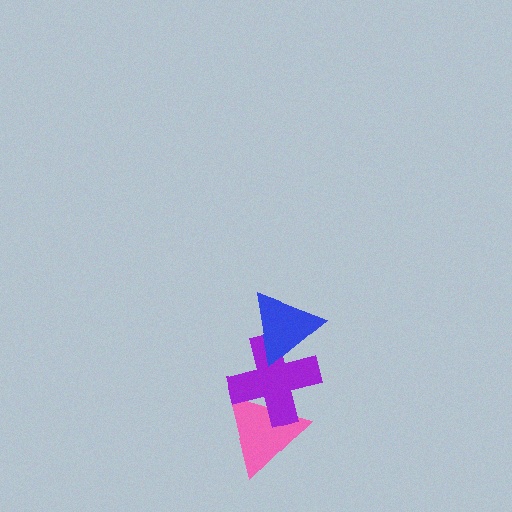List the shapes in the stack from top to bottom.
From top to bottom: the blue triangle, the purple cross, the pink triangle.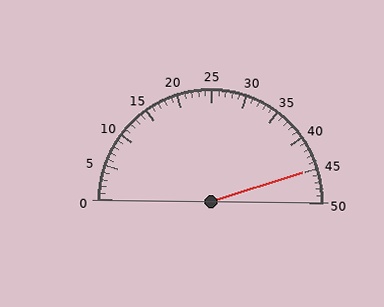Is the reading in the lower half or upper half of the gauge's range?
The reading is in the upper half of the range (0 to 50).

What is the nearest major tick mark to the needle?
The nearest major tick mark is 45.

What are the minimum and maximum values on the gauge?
The gauge ranges from 0 to 50.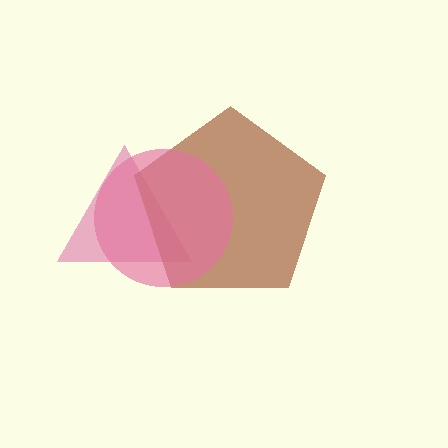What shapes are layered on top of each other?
The layered shapes are: a magenta triangle, a brown pentagon, a pink circle.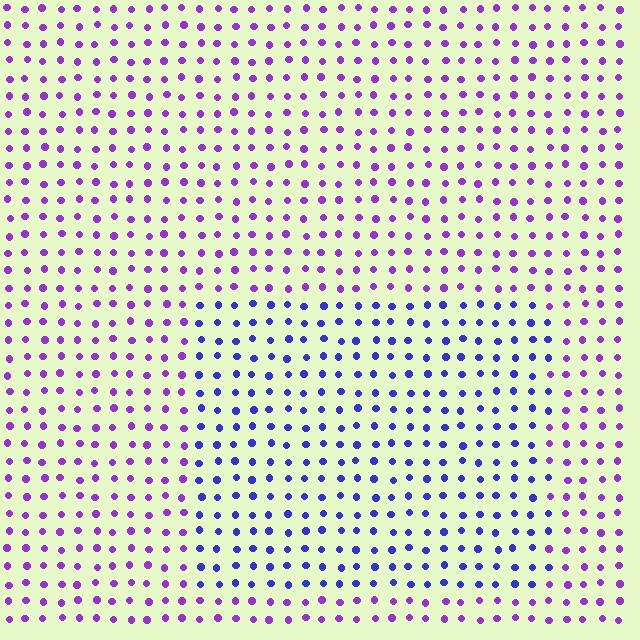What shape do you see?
I see a rectangle.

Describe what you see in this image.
The image is filled with small purple elements in a uniform arrangement. A rectangle-shaped region is visible where the elements are tinted to a slightly different hue, forming a subtle color boundary.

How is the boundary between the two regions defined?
The boundary is defined purely by a slight shift in hue (about 39 degrees). Spacing, size, and orientation are identical on both sides.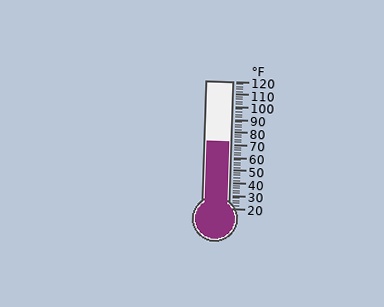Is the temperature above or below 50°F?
The temperature is above 50°F.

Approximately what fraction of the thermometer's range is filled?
The thermometer is filled to approximately 50% of its range.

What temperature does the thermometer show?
The thermometer shows approximately 72°F.